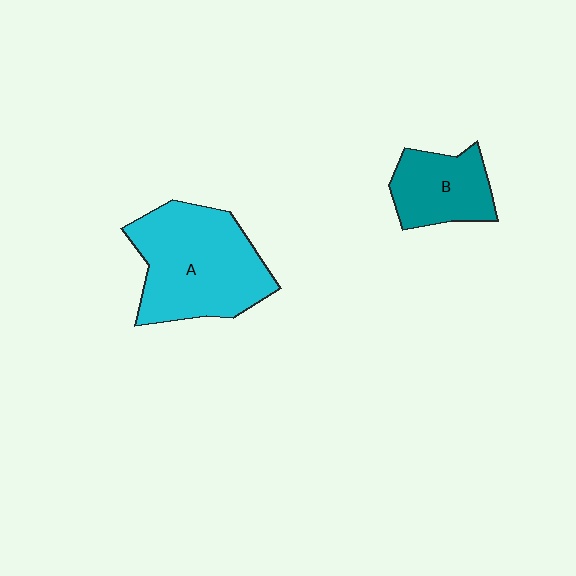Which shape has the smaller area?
Shape B (teal).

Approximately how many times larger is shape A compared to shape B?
Approximately 1.9 times.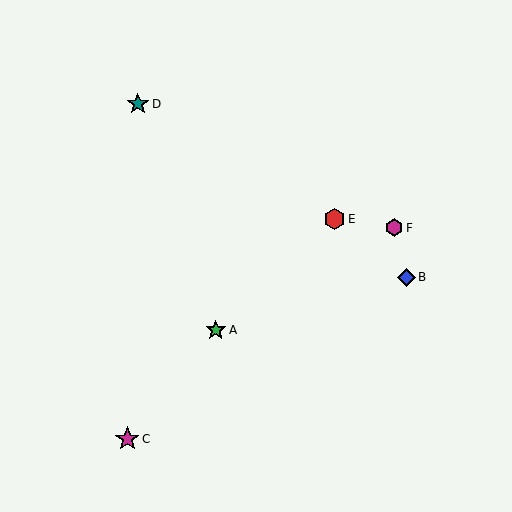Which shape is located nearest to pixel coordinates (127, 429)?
The magenta star (labeled C) at (127, 439) is nearest to that location.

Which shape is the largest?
The magenta star (labeled C) is the largest.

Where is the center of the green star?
The center of the green star is at (216, 330).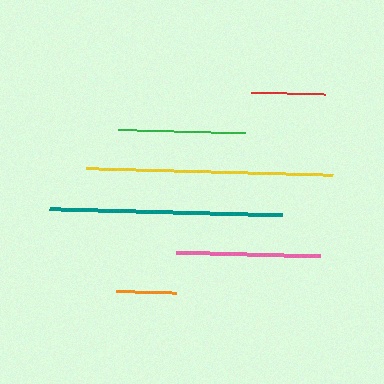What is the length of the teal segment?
The teal segment is approximately 233 pixels long.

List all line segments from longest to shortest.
From longest to shortest: yellow, teal, pink, green, red, orange.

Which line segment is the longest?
The yellow line is the longest at approximately 246 pixels.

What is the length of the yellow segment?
The yellow segment is approximately 246 pixels long.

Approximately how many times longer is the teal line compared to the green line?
The teal line is approximately 1.8 times the length of the green line.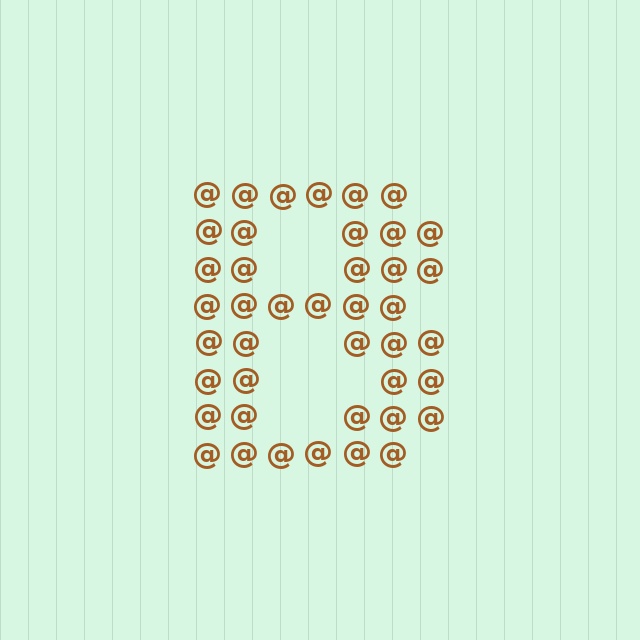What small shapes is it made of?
It is made of small at signs.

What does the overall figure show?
The overall figure shows the letter B.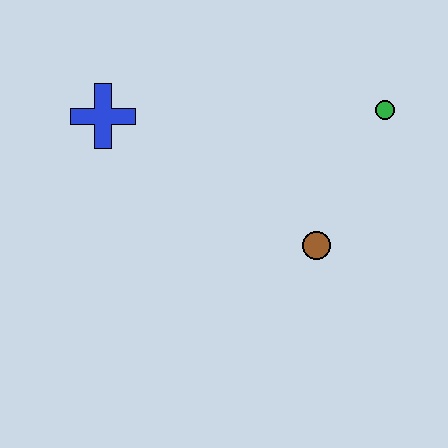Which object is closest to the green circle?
The brown circle is closest to the green circle.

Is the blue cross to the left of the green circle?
Yes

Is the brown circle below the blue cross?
Yes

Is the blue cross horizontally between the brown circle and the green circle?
No